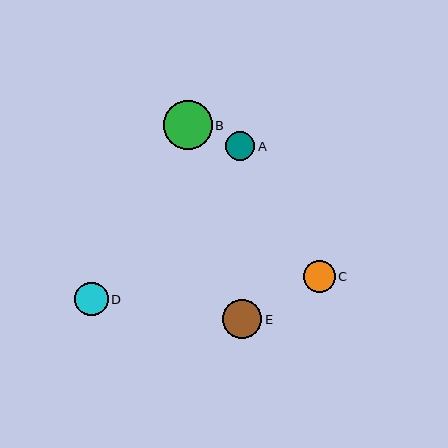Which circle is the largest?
Circle B is the largest with a size of approximately 49 pixels.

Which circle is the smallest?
Circle A is the smallest with a size of approximately 29 pixels.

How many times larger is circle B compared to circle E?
Circle B is approximately 1.3 times the size of circle E.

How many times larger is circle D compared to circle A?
Circle D is approximately 1.2 times the size of circle A.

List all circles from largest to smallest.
From largest to smallest: B, E, D, C, A.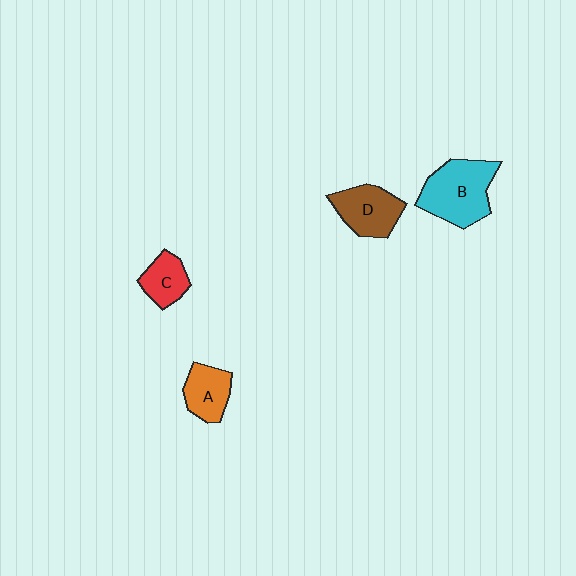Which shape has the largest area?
Shape B (cyan).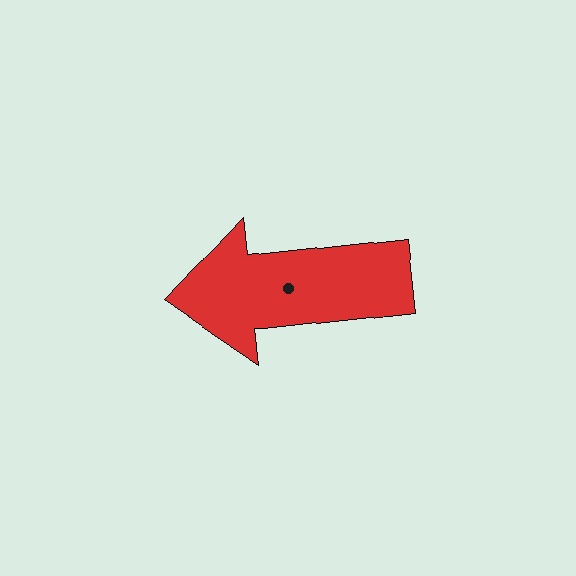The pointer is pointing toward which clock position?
Roughly 9 o'clock.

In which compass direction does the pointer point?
West.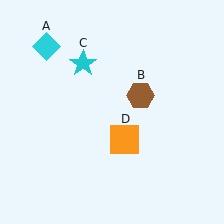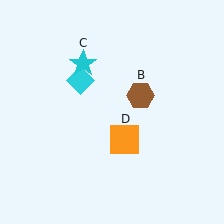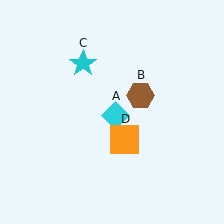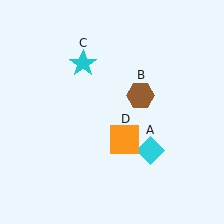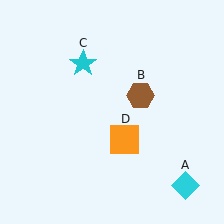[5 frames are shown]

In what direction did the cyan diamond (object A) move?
The cyan diamond (object A) moved down and to the right.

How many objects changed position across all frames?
1 object changed position: cyan diamond (object A).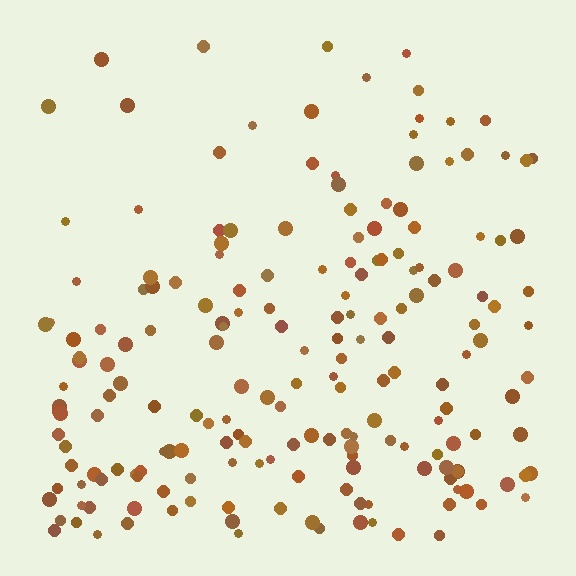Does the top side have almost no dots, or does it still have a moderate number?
Still a moderate number, just noticeably fewer than the bottom.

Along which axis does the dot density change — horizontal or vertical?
Vertical.